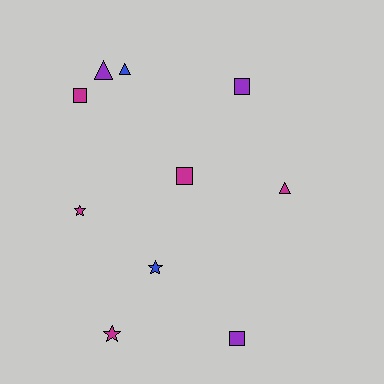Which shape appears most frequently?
Square, with 4 objects.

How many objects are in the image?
There are 10 objects.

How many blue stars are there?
There is 1 blue star.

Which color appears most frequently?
Magenta, with 5 objects.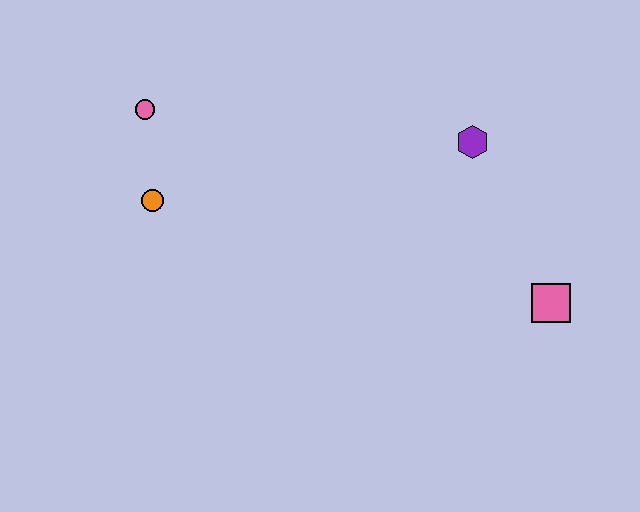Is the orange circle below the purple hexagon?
Yes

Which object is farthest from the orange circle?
The pink square is farthest from the orange circle.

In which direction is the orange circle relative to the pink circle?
The orange circle is below the pink circle.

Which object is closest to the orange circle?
The pink circle is closest to the orange circle.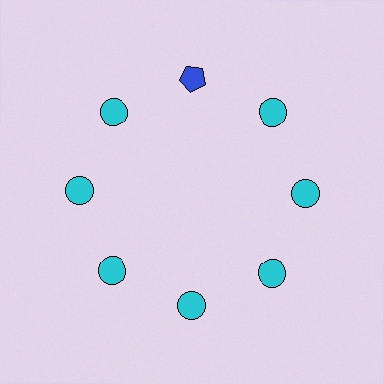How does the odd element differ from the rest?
It differs in both color (blue instead of cyan) and shape (pentagon instead of circle).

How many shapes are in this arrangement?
There are 8 shapes arranged in a ring pattern.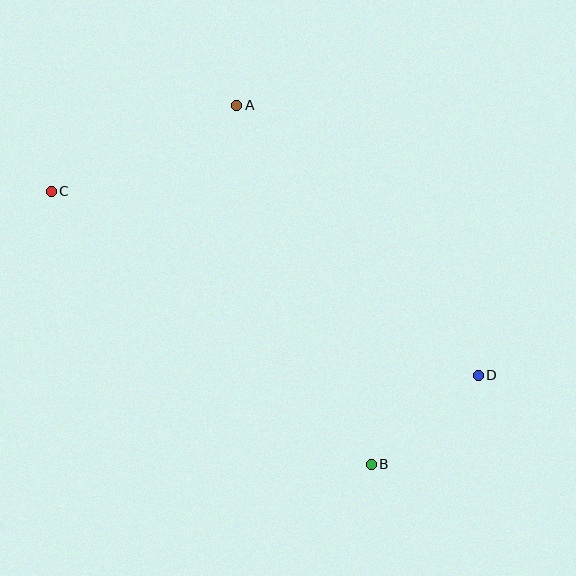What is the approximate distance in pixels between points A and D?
The distance between A and D is approximately 362 pixels.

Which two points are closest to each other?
Points B and D are closest to each other.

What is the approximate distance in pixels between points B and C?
The distance between B and C is approximately 421 pixels.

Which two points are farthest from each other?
Points C and D are farthest from each other.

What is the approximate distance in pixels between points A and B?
The distance between A and B is approximately 383 pixels.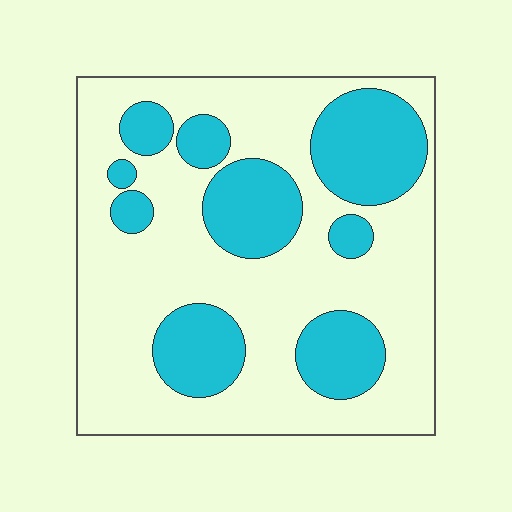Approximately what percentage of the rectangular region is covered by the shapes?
Approximately 30%.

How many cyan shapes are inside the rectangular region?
9.